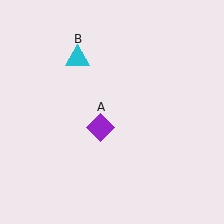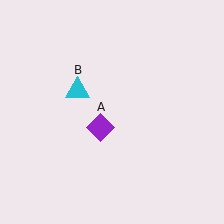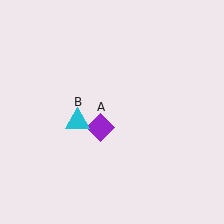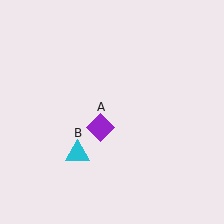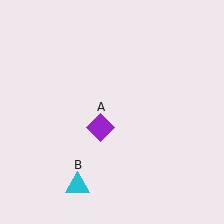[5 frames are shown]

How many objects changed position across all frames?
1 object changed position: cyan triangle (object B).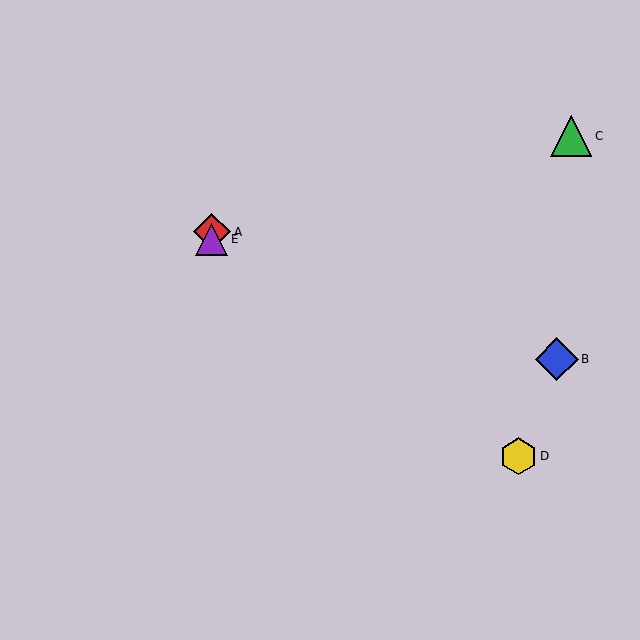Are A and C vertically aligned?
No, A is at x≈212 and C is at x≈571.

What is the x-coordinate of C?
Object C is at x≈571.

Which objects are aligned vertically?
Objects A, E are aligned vertically.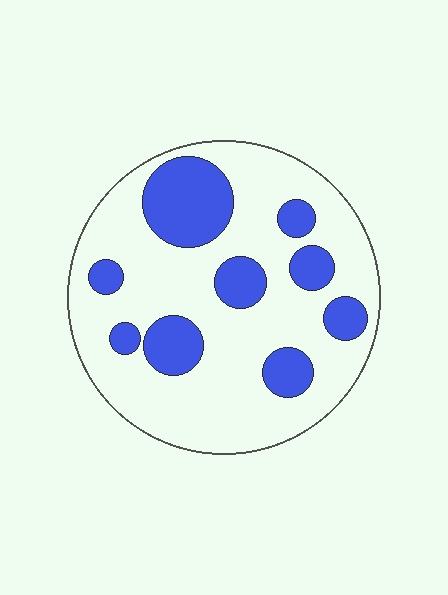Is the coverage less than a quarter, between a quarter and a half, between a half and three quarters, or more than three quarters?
Between a quarter and a half.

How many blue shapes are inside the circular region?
9.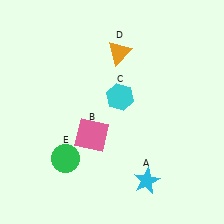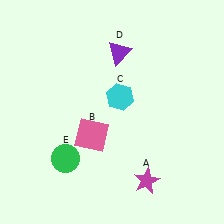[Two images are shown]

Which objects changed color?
A changed from cyan to magenta. D changed from orange to purple.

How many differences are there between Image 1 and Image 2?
There are 2 differences between the two images.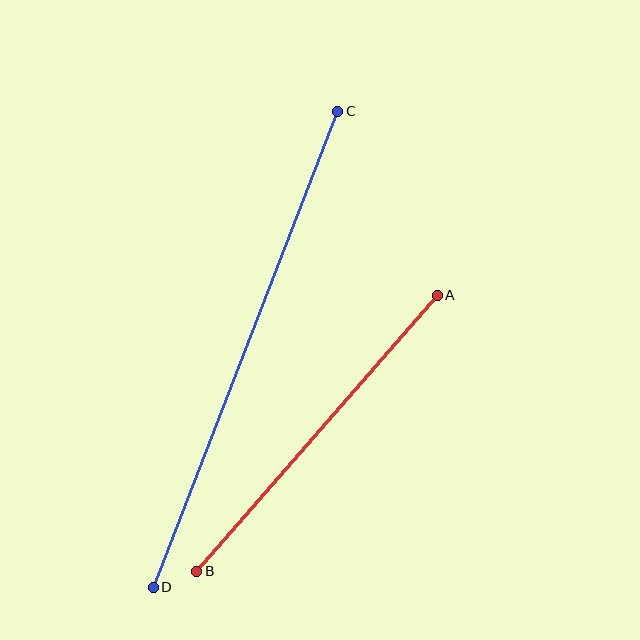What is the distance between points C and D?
The distance is approximately 510 pixels.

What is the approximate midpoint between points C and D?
The midpoint is at approximately (246, 349) pixels.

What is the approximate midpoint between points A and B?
The midpoint is at approximately (317, 433) pixels.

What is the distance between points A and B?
The distance is approximately 366 pixels.